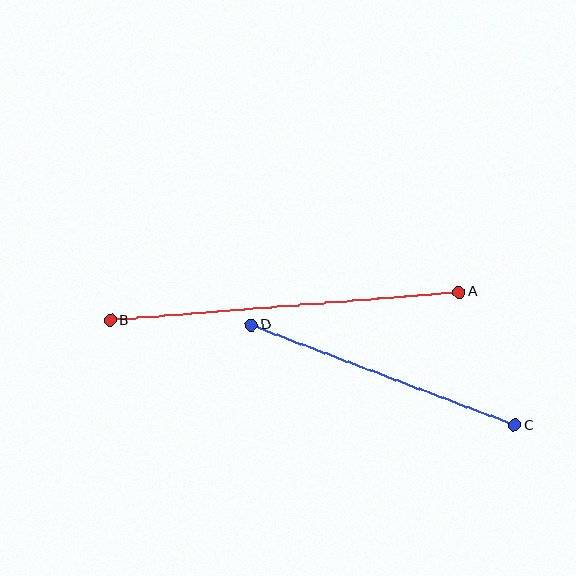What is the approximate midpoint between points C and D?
The midpoint is at approximately (383, 375) pixels.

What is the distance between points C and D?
The distance is approximately 282 pixels.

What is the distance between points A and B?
The distance is approximately 350 pixels.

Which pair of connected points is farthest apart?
Points A and B are farthest apart.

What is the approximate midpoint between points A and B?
The midpoint is at approximately (285, 306) pixels.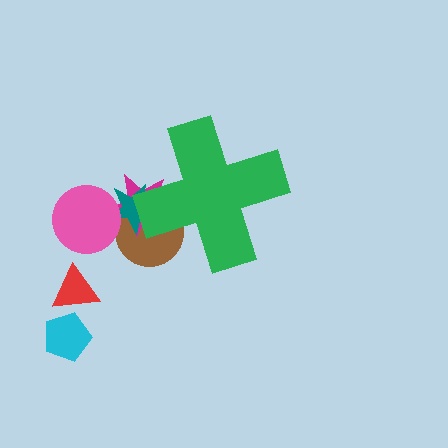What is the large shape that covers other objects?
A green cross.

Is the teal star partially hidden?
Yes, the teal star is partially hidden behind the green cross.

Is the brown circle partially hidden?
Yes, the brown circle is partially hidden behind the green cross.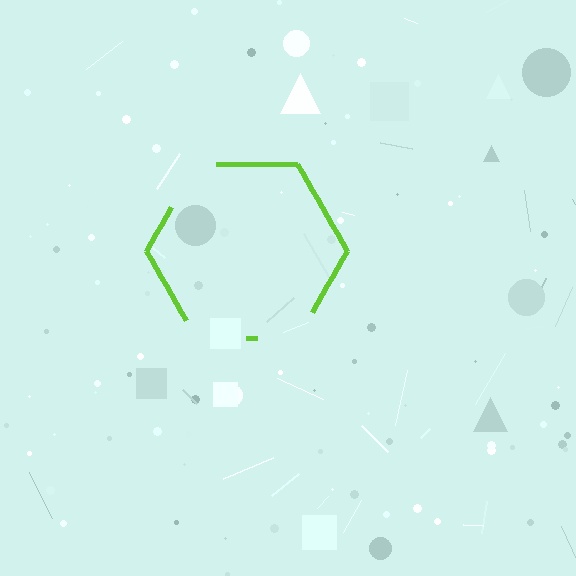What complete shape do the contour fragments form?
The contour fragments form a hexagon.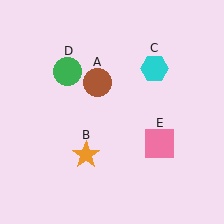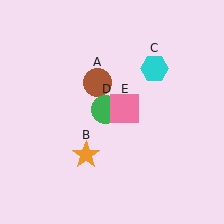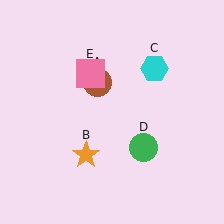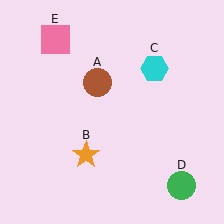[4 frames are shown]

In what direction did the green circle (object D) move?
The green circle (object D) moved down and to the right.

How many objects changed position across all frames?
2 objects changed position: green circle (object D), pink square (object E).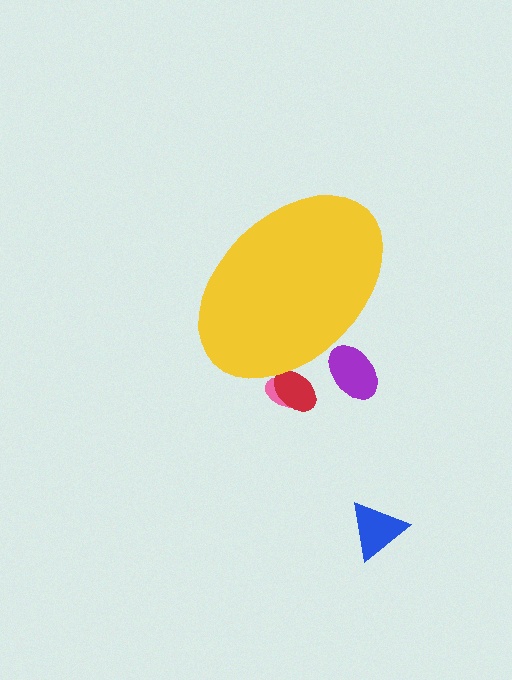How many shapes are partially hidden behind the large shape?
3 shapes are partially hidden.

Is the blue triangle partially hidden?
No, the blue triangle is fully visible.